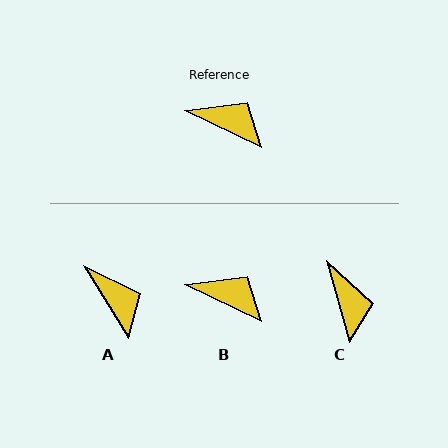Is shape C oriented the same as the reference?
No, it is off by about 49 degrees.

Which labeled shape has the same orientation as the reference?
B.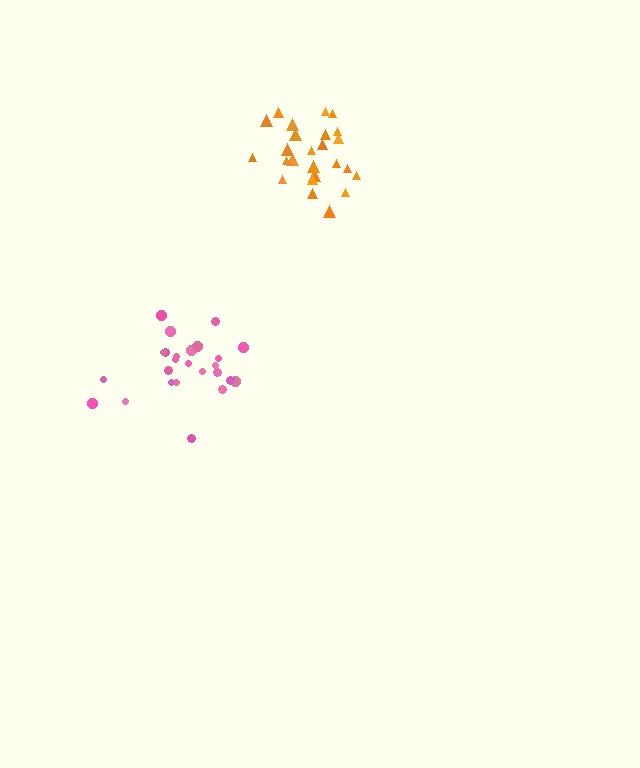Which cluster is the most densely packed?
Orange.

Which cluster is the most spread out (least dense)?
Pink.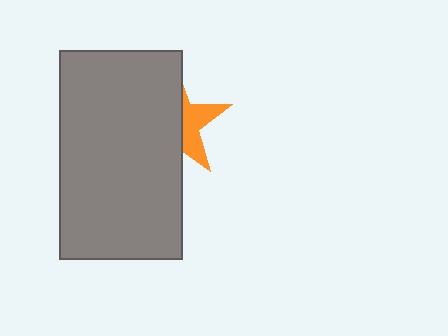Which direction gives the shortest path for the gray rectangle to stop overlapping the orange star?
Moving left gives the shortest separation.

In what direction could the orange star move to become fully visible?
The orange star could move right. That would shift it out from behind the gray rectangle entirely.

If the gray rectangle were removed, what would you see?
You would see the complete orange star.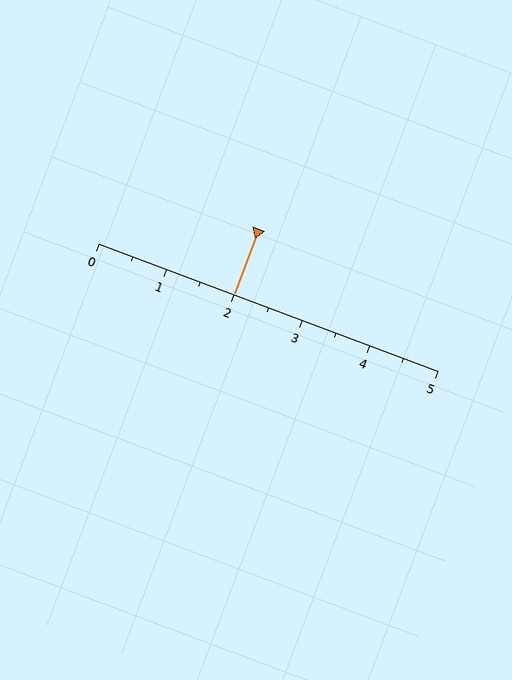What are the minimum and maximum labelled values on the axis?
The axis runs from 0 to 5.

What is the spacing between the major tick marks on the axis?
The major ticks are spaced 1 apart.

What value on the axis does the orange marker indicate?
The marker indicates approximately 2.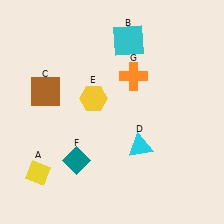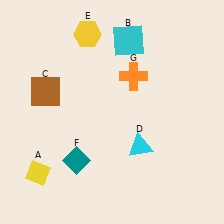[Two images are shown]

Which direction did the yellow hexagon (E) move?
The yellow hexagon (E) moved up.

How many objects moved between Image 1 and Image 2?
1 object moved between the two images.